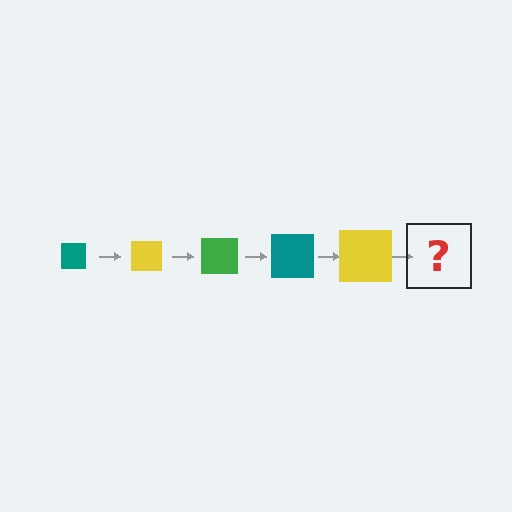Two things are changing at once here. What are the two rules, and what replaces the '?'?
The two rules are that the square grows larger each step and the color cycles through teal, yellow, and green. The '?' should be a green square, larger than the previous one.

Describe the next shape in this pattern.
It should be a green square, larger than the previous one.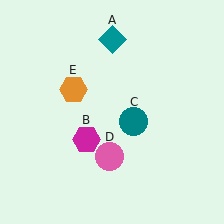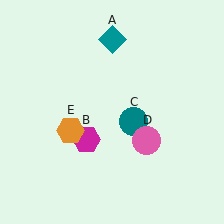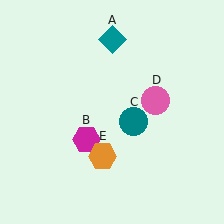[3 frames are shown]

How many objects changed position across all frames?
2 objects changed position: pink circle (object D), orange hexagon (object E).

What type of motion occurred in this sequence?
The pink circle (object D), orange hexagon (object E) rotated counterclockwise around the center of the scene.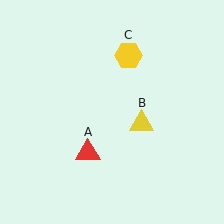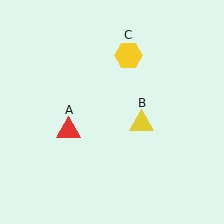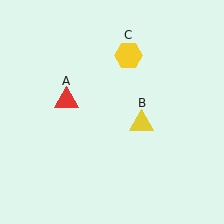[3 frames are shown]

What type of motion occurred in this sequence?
The red triangle (object A) rotated clockwise around the center of the scene.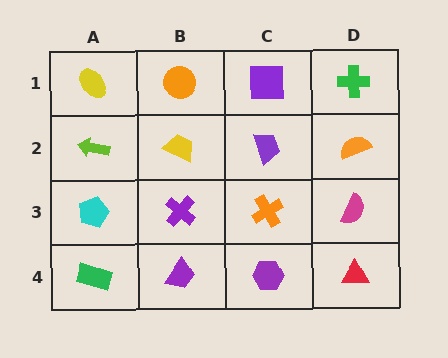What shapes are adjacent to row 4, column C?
An orange cross (row 3, column C), a purple trapezoid (row 4, column B), a red triangle (row 4, column D).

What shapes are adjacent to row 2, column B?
An orange circle (row 1, column B), a purple cross (row 3, column B), a lime arrow (row 2, column A), a purple trapezoid (row 2, column C).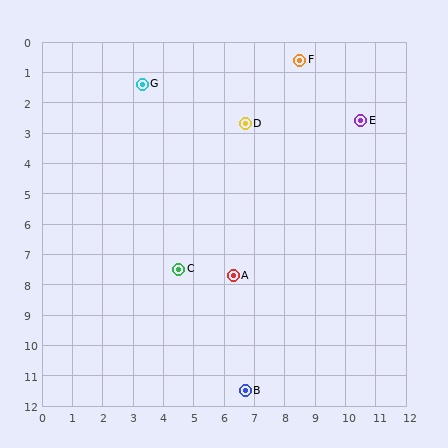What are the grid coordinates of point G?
Point G is at approximately (3.3, 1.4).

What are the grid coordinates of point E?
Point E is at approximately (10.5, 2.6).